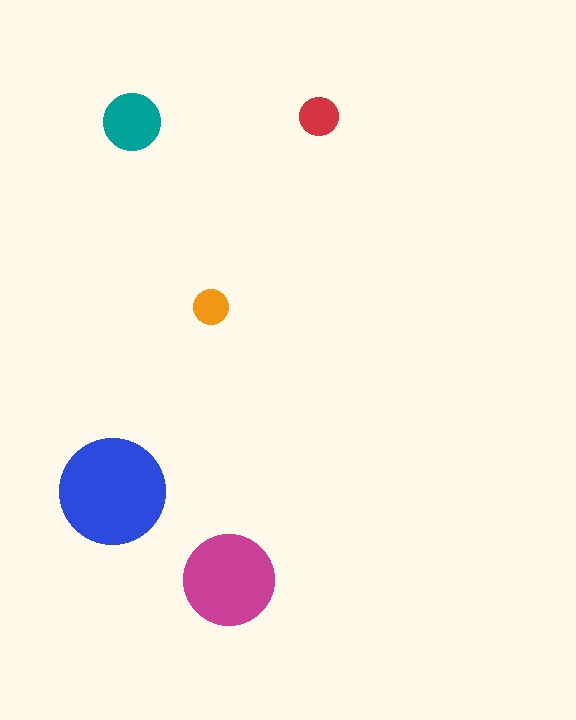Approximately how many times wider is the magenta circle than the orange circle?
About 2.5 times wider.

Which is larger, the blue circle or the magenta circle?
The blue one.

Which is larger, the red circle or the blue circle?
The blue one.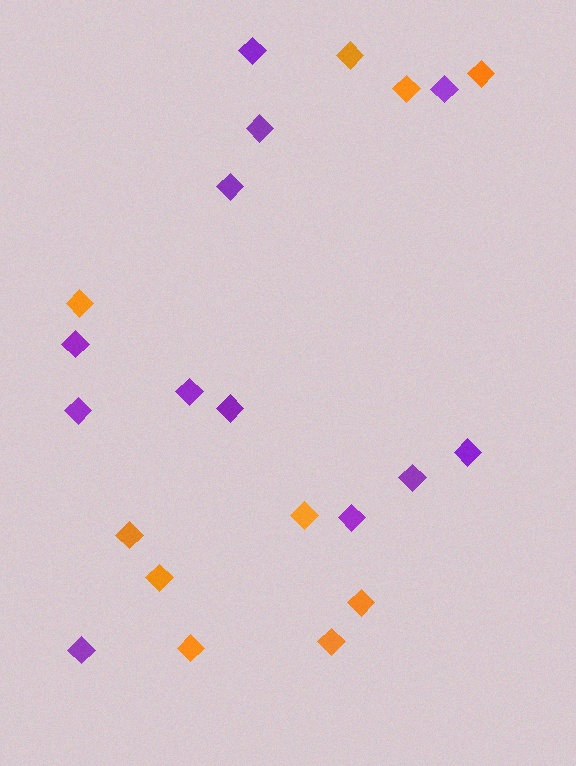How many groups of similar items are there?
There are 2 groups: one group of purple diamonds (12) and one group of orange diamonds (10).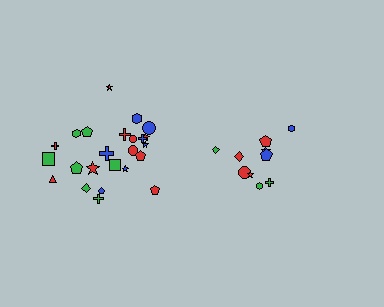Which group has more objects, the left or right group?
The left group.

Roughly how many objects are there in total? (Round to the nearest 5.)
Roughly 35 objects in total.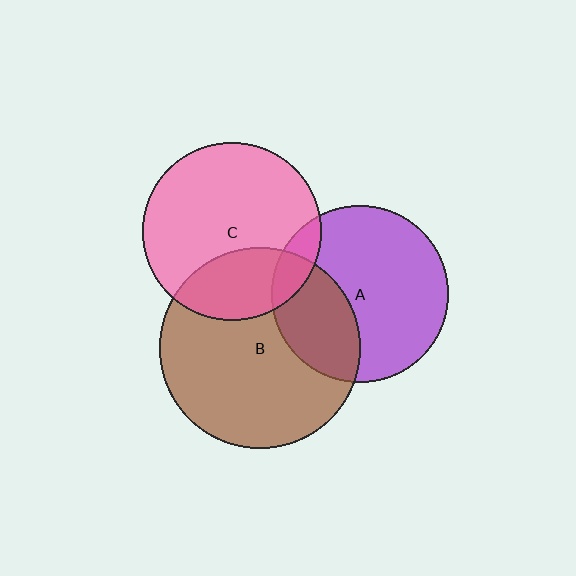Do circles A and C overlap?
Yes.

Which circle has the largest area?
Circle B (brown).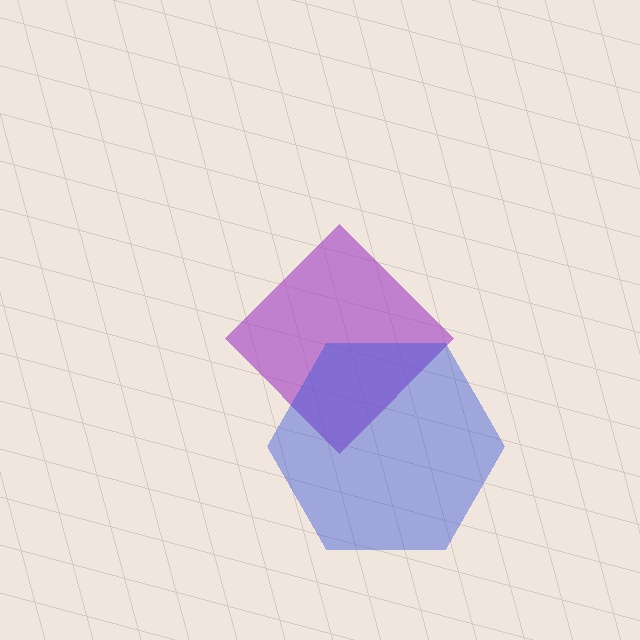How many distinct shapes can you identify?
There are 2 distinct shapes: a purple diamond, a blue hexagon.